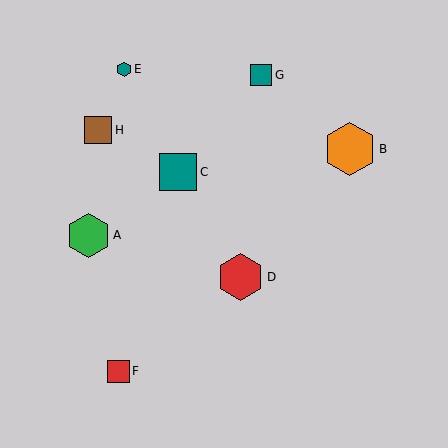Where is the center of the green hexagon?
The center of the green hexagon is at (88, 235).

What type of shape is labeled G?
Shape G is a teal square.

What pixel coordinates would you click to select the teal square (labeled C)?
Click at (178, 172) to select the teal square C.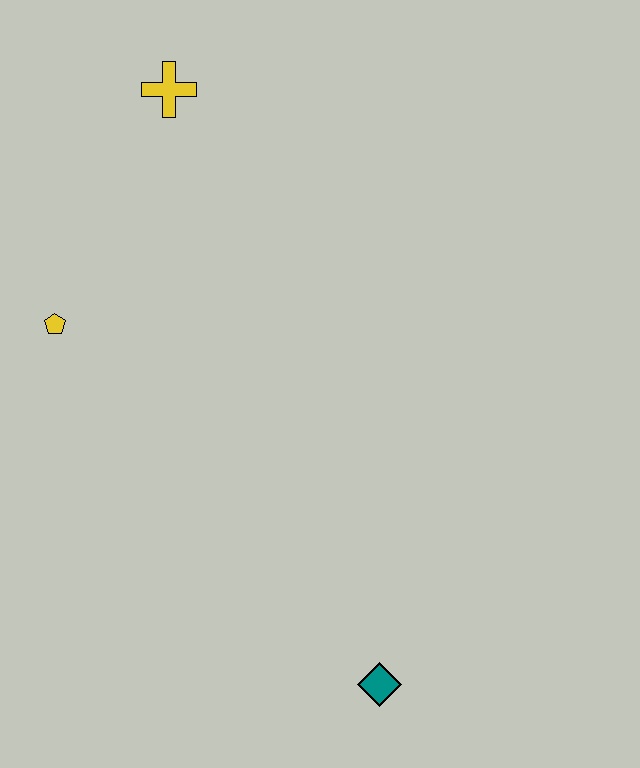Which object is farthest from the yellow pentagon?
The teal diamond is farthest from the yellow pentagon.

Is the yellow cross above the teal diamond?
Yes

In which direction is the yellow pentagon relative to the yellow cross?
The yellow pentagon is below the yellow cross.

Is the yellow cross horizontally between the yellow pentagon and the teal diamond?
Yes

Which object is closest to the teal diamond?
The yellow pentagon is closest to the teal diamond.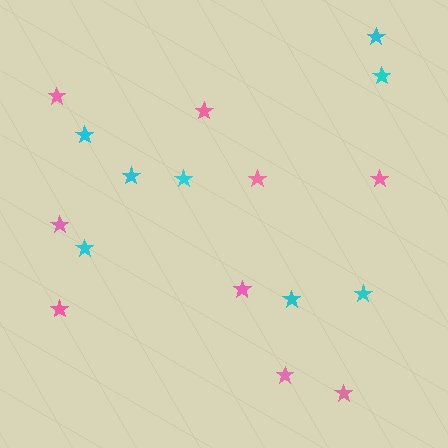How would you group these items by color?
There are 2 groups: one group of cyan stars (8) and one group of pink stars (9).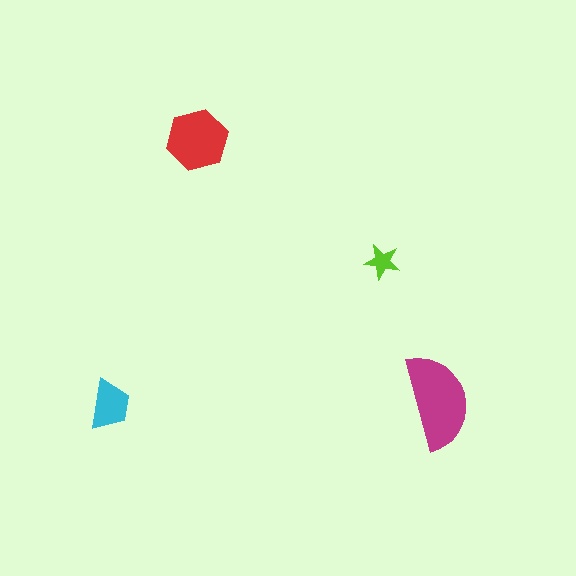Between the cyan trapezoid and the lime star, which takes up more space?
The cyan trapezoid.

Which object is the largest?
The magenta semicircle.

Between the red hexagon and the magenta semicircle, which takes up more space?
The magenta semicircle.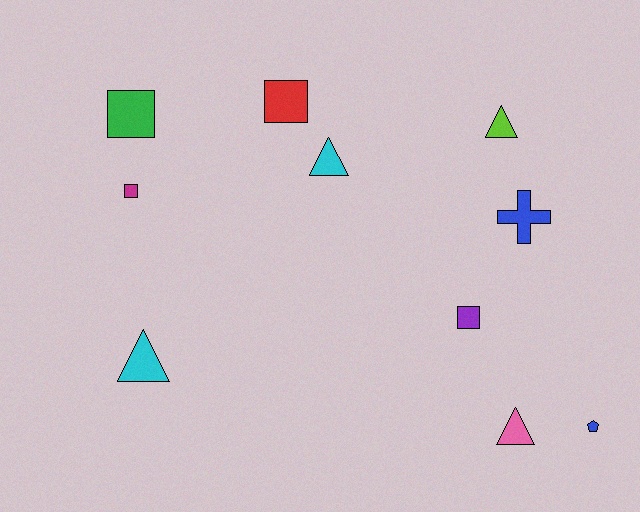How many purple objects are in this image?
There is 1 purple object.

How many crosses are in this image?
There is 1 cross.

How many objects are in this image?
There are 10 objects.